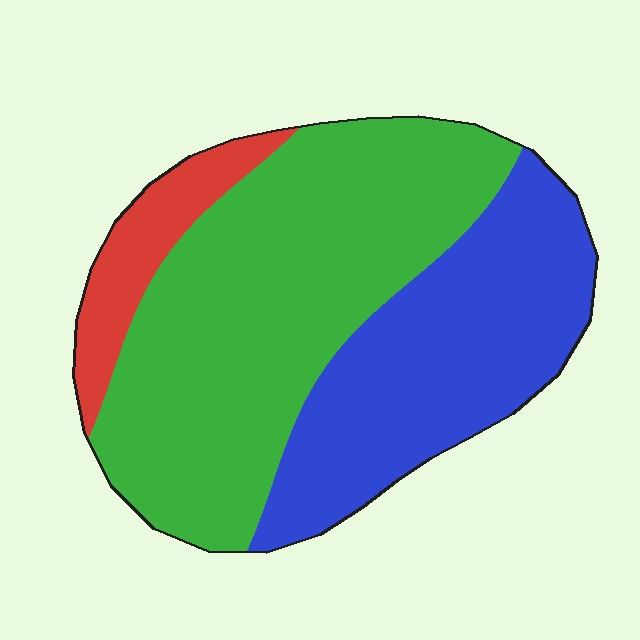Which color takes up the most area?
Green, at roughly 55%.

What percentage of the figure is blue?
Blue covers 36% of the figure.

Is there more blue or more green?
Green.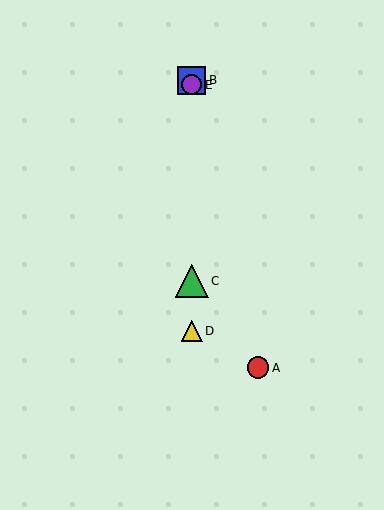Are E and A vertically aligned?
No, E is at x≈192 and A is at x≈258.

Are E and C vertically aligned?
Yes, both are at x≈192.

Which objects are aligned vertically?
Objects B, C, D, E are aligned vertically.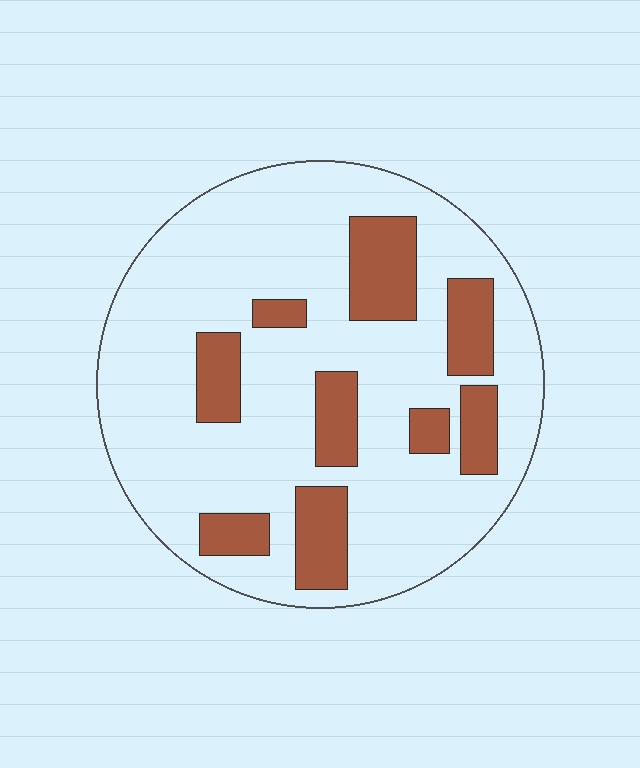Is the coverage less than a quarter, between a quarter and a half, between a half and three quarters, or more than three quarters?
Less than a quarter.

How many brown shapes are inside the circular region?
9.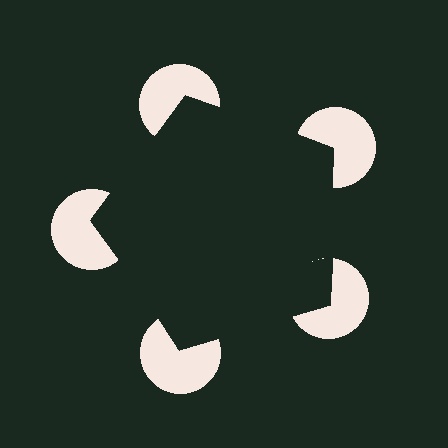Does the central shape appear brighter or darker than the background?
It typically appears slightly darker than the background, even though no actual brightness change is drawn.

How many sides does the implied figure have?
5 sides.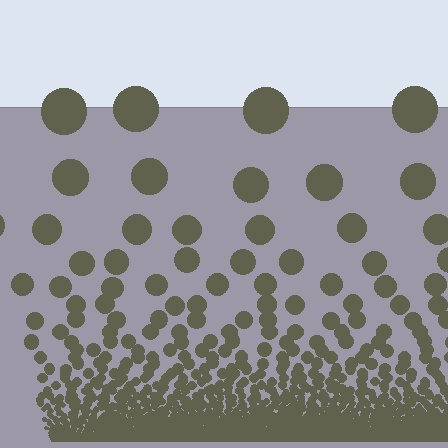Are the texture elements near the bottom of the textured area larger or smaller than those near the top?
Smaller. The gradient is inverted — elements near the bottom are smaller and denser.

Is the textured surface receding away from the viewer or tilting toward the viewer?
The surface appears to tilt toward the viewer. Texture elements get larger and sparser toward the top.